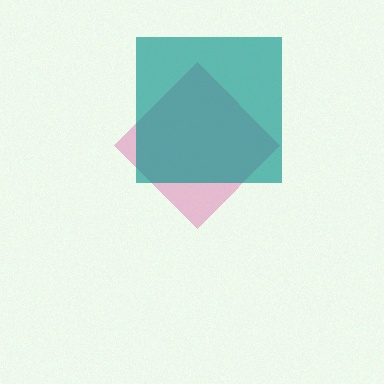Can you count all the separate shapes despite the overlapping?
Yes, there are 2 separate shapes.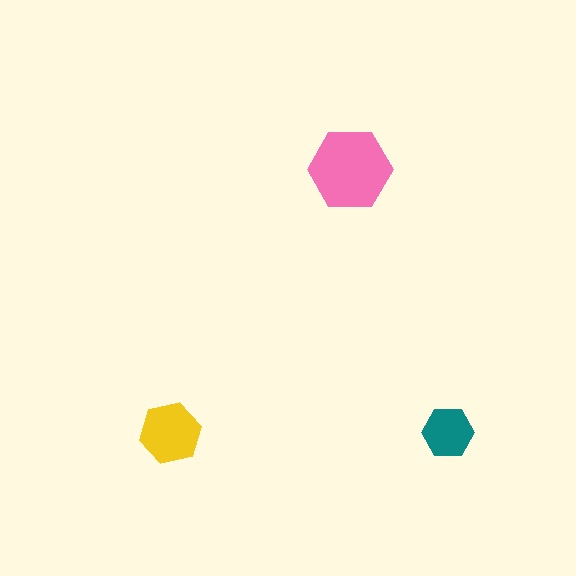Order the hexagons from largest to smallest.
the pink one, the yellow one, the teal one.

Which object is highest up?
The pink hexagon is topmost.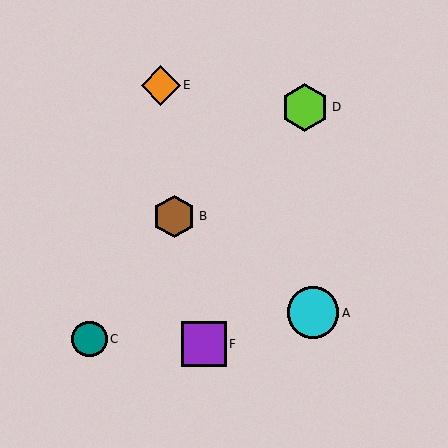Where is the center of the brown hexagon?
The center of the brown hexagon is at (174, 216).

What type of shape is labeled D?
Shape D is a lime hexagon.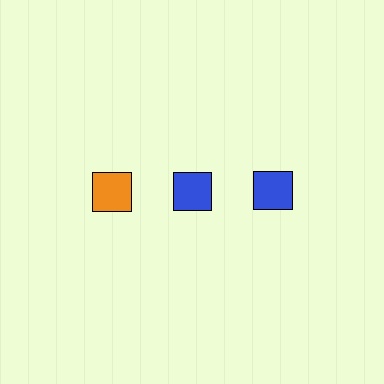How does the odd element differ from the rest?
It has a different color: orange instead of blue.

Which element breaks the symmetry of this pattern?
The orange square in the top row, leftmost column breaks the symmetry. All other shapes are blue squares.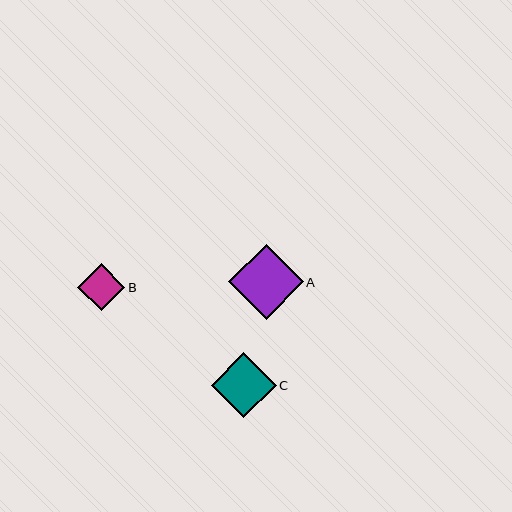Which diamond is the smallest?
Diamond B is the smallest with a size of approximately 47 pixels.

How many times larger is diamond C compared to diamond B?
Diamond C is approximately 1.4 times the size of diamond B.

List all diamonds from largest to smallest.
From largest to smallest: A, C, B.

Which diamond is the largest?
Diamond A is the largest with a size of approximately 74 pixels.